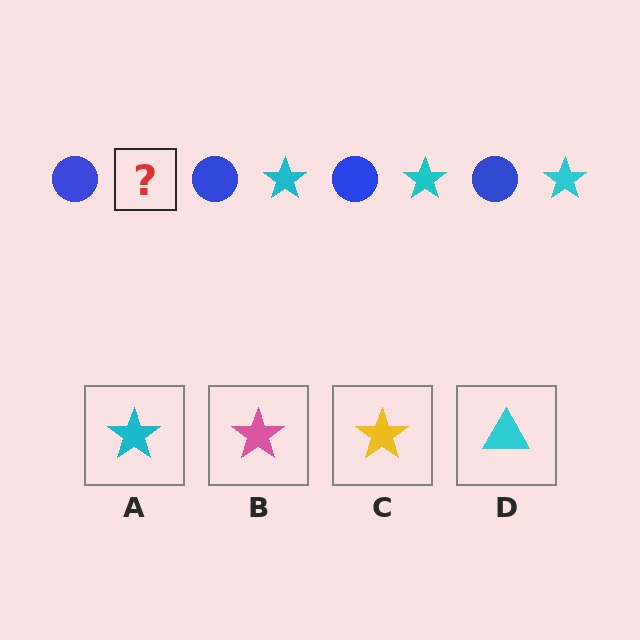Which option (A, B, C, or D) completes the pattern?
A.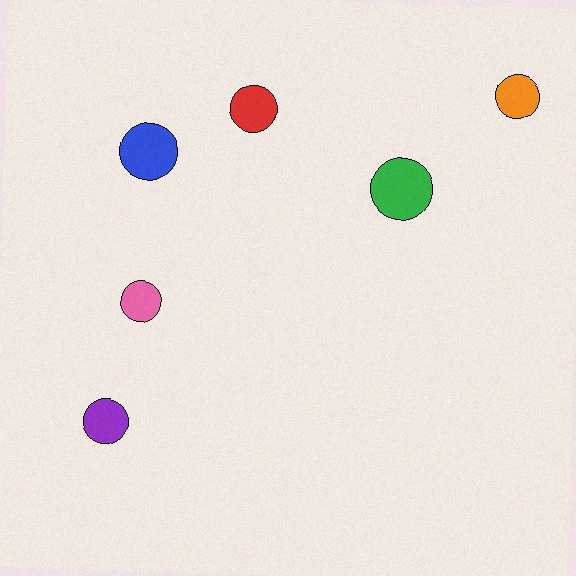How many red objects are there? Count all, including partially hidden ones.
There is 1 red object.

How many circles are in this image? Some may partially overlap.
There are 6 circles.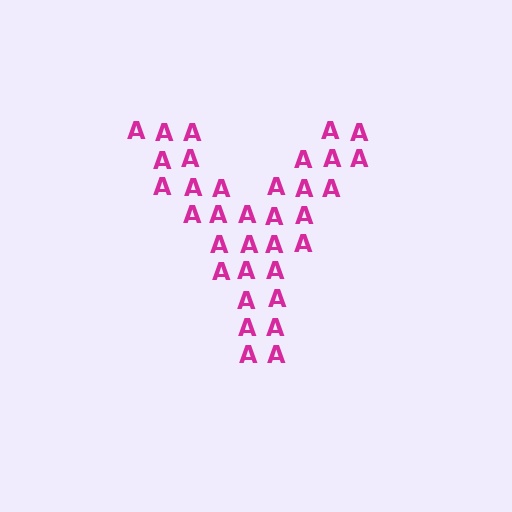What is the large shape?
The large shape is the letter Y.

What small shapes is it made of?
It is made of small letter A's.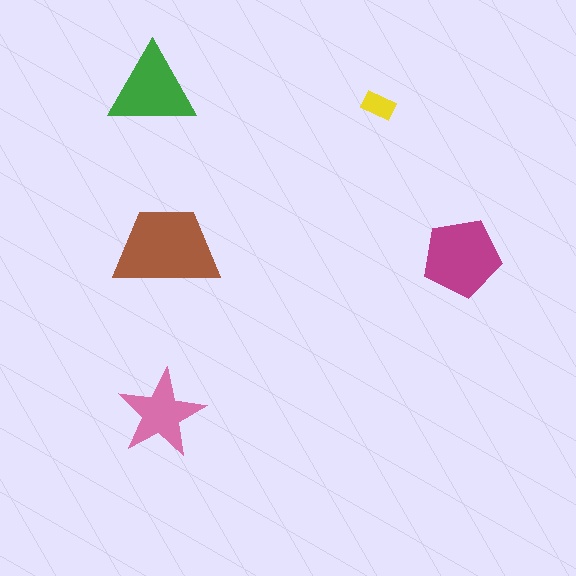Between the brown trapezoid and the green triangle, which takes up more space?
The brown trapezoid.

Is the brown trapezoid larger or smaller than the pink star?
Larger.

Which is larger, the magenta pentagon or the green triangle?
The magenta pentagon.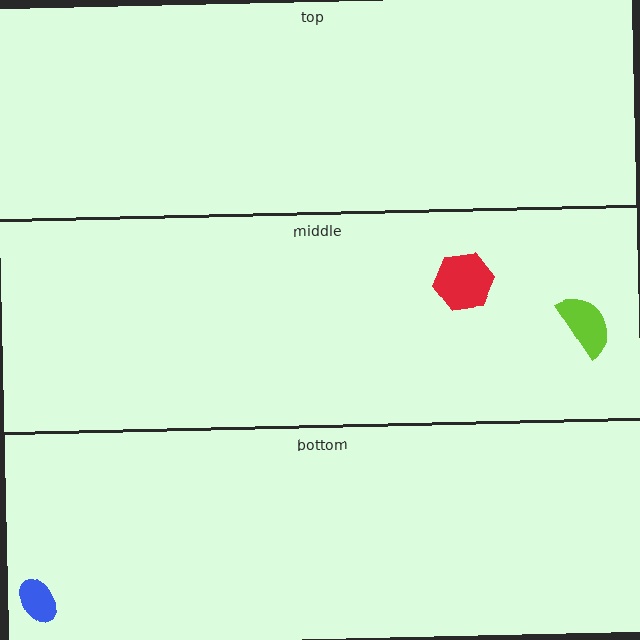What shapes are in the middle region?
The red hexagon, the lime semicircle.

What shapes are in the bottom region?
The blue ellipse.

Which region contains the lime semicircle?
The middle region.